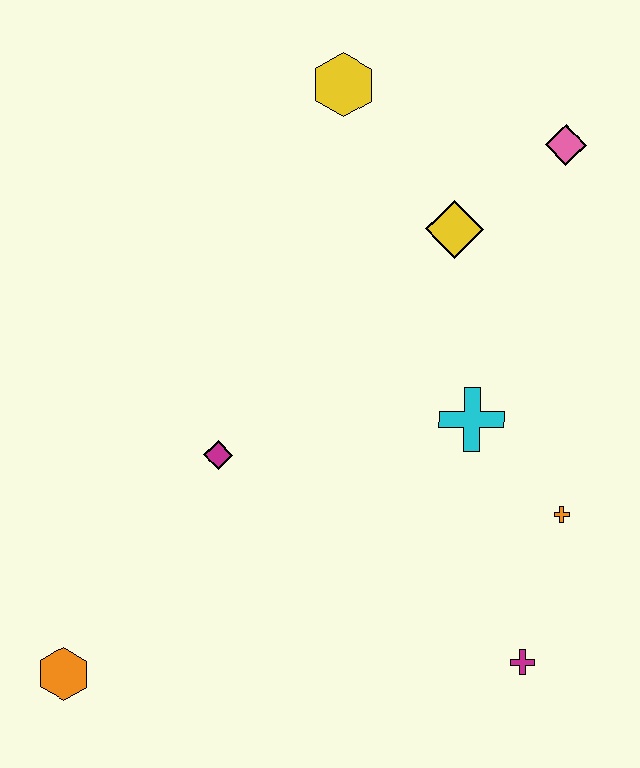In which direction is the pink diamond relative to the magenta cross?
The pink diamond is above the magenta cross.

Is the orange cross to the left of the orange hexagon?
No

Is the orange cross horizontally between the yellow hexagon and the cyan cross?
No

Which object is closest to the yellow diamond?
The pink diamond is closest to the yellow diamond.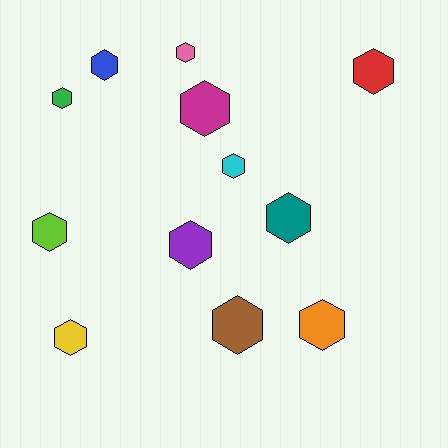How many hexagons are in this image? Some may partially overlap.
There are 12 hexagons.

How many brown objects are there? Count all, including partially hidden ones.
There is 1 brown object.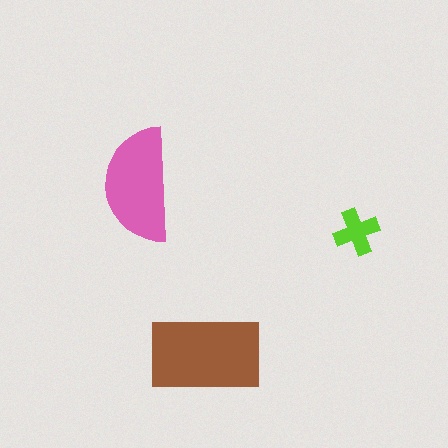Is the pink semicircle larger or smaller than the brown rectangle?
Smaller.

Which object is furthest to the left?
The pink semicircle is leftmost.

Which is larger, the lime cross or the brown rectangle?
The brown rectangle.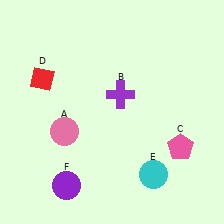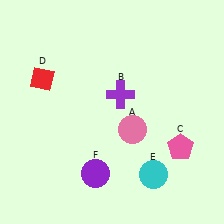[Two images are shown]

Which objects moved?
The objects that moved are: the pink circle (A), the purple circle (F).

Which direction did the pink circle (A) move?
The pink circle (A) moved right.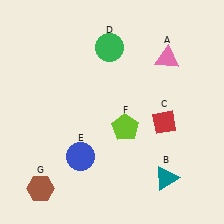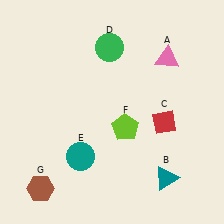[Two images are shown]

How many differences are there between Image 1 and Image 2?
There is 1 difference between the two images.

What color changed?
The circle (E) changed from blue in Image 1 to teal in Image 2.